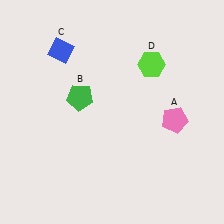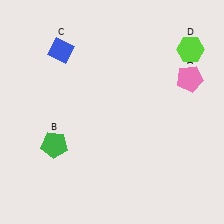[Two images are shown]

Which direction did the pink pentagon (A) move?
The pink pentagon (A) moved up.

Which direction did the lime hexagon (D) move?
The lime hexagon (D) moved right.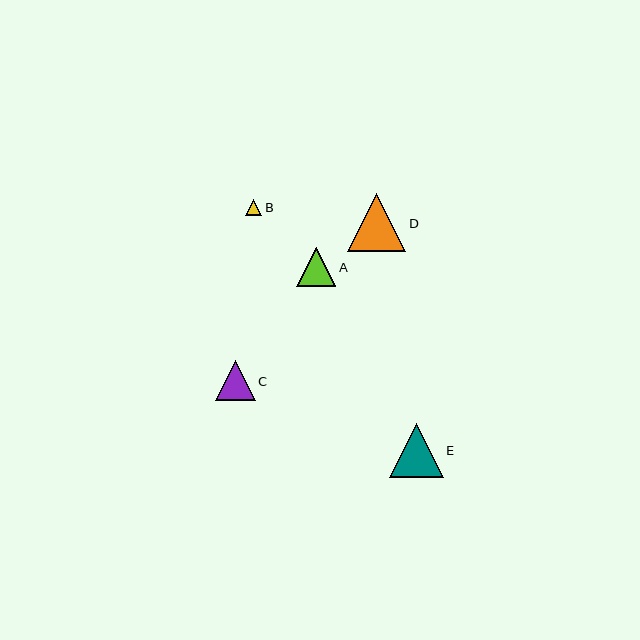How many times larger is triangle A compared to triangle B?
Triangle A is approximately 2.5 times the size of triangle B.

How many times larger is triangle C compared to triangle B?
Triangle C is approximately 2.5 times the size of triangle B.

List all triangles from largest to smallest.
From largest to smallest: D, E, C, A, B.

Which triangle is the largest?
Triangle D is the largest with a size of approximately 59 pixels.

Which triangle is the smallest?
Triangle B is the smallest with a size of approximately 16 pixels.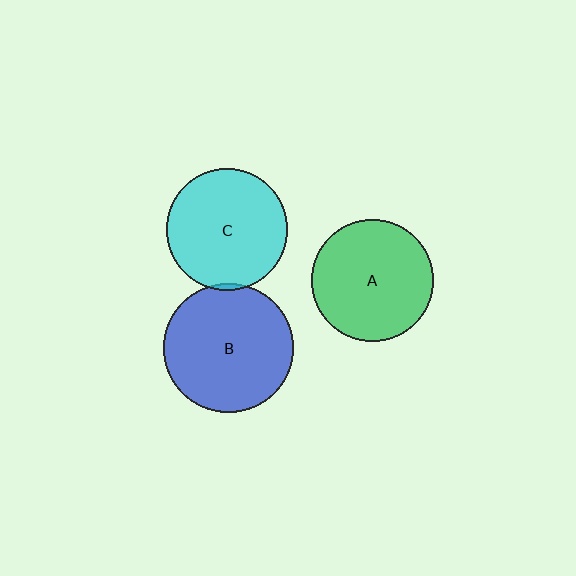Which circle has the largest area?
Circle B (blue).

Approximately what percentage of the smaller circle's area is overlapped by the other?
Approximately 5%.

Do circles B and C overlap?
Yes.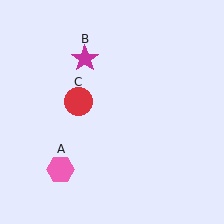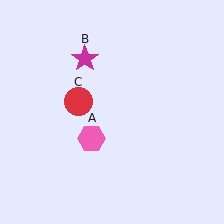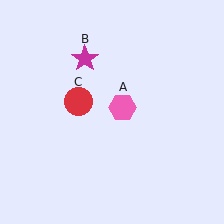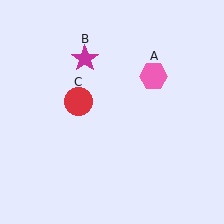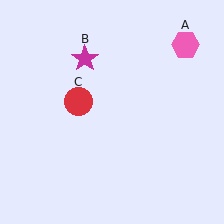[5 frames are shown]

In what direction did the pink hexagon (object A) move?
The pink hexagon (object A) moved up and to the right.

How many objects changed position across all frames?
1 object changed position: pink hexagon (object A).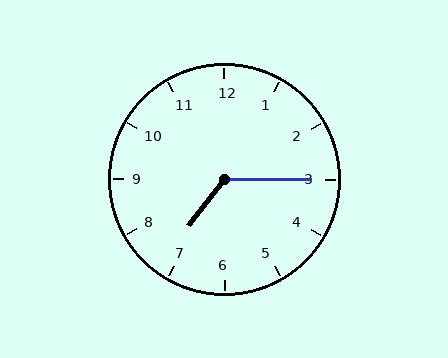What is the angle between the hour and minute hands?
Approximately 128 degrees.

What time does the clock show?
7:15.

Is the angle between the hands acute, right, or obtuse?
It is obtuse.